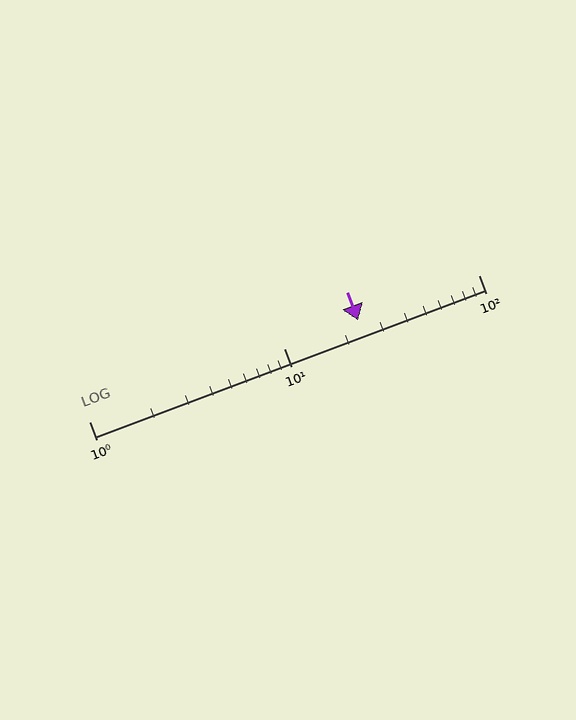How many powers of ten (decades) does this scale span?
The scale spans 2 decades, from 1 to 100.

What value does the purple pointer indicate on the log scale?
The pointer indicates approximately 24.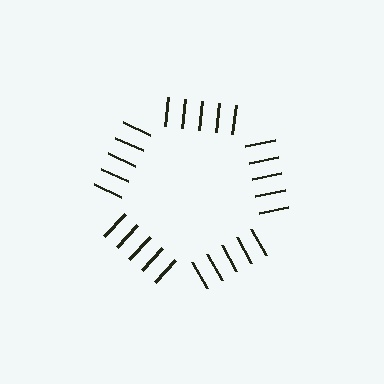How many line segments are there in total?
25 — 5 along each of the 5 edges.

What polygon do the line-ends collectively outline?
An illusory pentagon — the line segments terminate on its edges but no continuous stroke is drawn.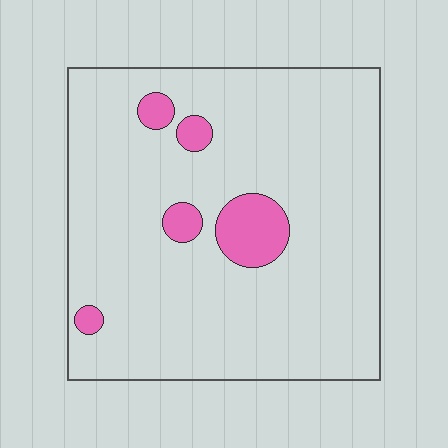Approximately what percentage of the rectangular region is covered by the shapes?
Approximately 10%.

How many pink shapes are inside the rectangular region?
5.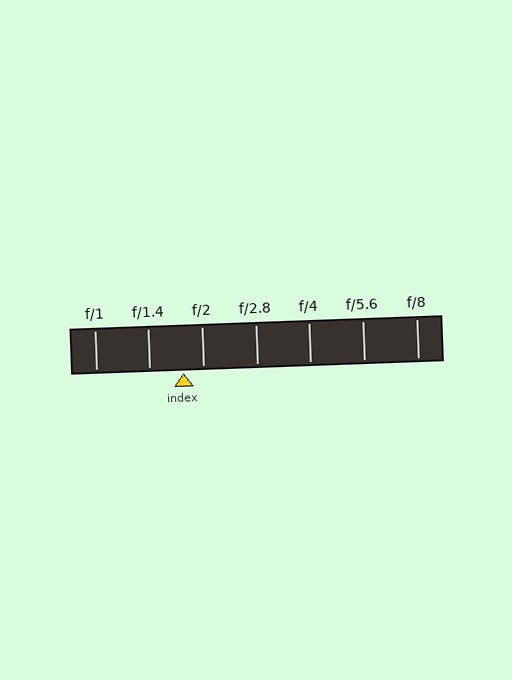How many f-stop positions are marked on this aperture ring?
There are 7 f-stop positions marked.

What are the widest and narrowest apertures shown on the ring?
The widest aperture shown is f/1 and the narrowest is f/8.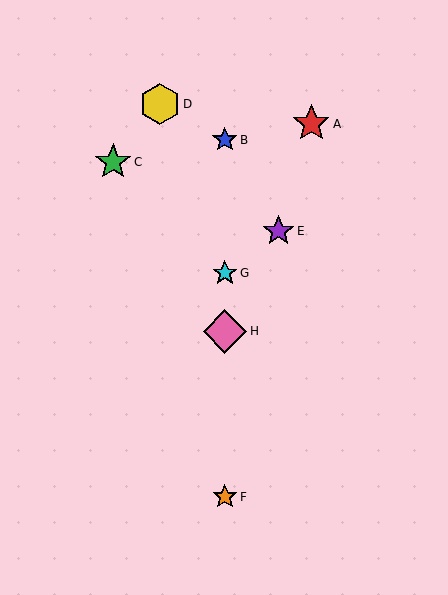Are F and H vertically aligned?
Yes, both are at x≈225.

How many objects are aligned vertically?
4 objects (B, F, G, H) are aligned vertically.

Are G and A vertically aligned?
No, G is at x≈225 and A is at x≈311.